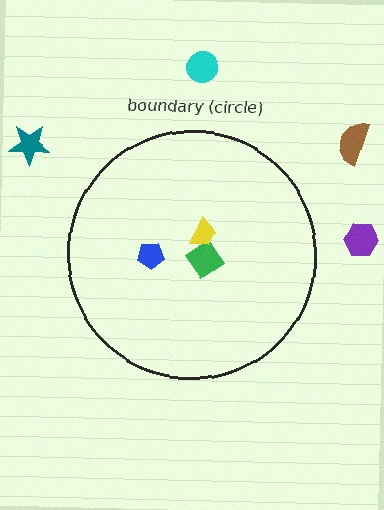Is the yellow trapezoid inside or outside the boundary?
Inside.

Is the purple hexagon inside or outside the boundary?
Outside.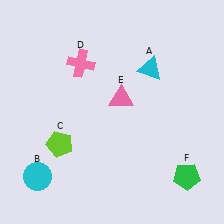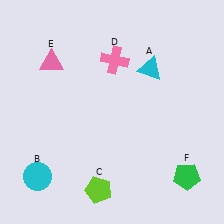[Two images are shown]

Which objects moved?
The objects that moved are: the lime pentagon (C), the pink cross (D), the pink triangle (E).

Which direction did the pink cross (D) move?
The pink cross (D) moved right.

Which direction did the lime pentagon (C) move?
The lime pentagon (C) moved down.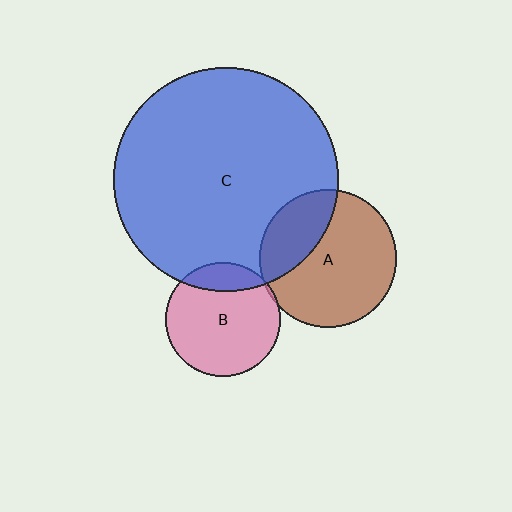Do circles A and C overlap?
Yes.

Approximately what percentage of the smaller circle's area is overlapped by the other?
Approximately 30%.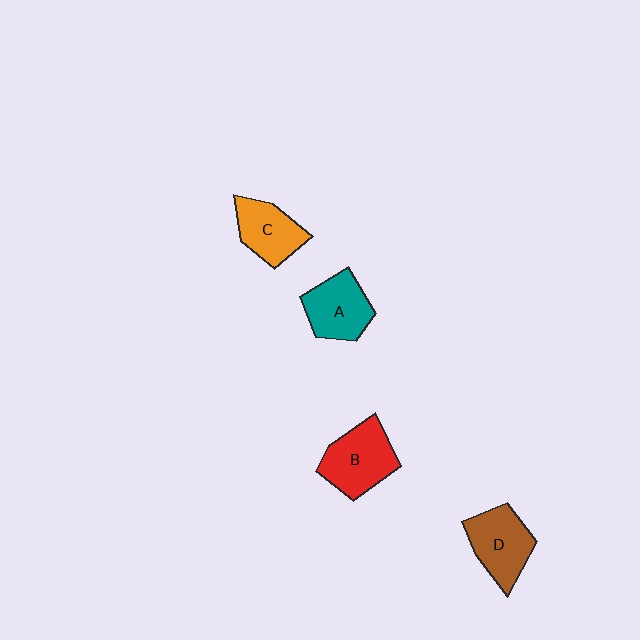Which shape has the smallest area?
Shape C (orange).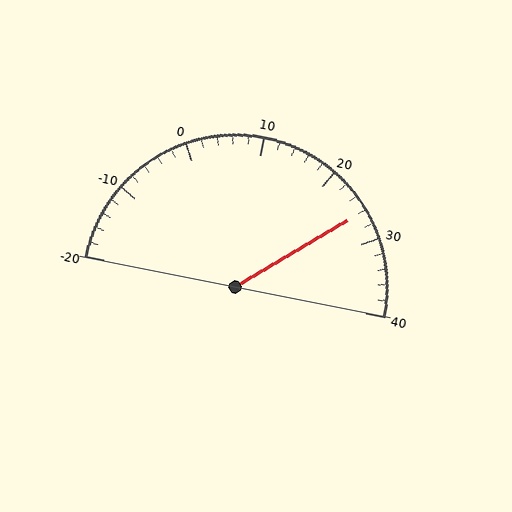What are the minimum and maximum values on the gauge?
The gauge ranges from -20 to 40.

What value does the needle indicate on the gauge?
The needle indicates approximately 26.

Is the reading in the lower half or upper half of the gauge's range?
The reading is in the upper half of the range (-20 to 40).